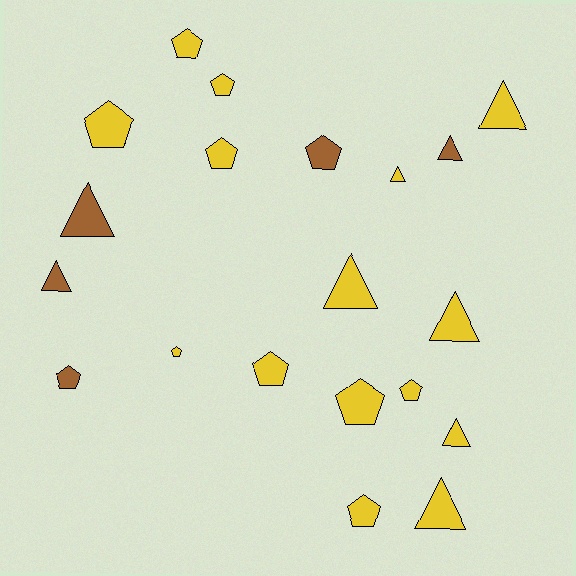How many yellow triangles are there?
There are 6 yellow triangles.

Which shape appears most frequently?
Pentagon, with 11 objects.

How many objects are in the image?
There are 20 objects.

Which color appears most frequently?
Yellow, with 15 objects.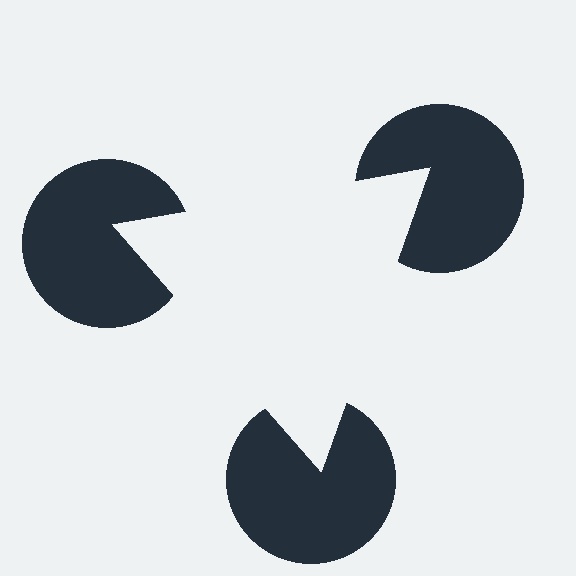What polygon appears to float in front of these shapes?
An illusory triangle — its edges are inferred from the aligned wedge cuts in the pac-man discs, not physically drawn.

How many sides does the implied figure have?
3 sides.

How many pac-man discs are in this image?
There are 3 — one at each vertex of the illusory triangle.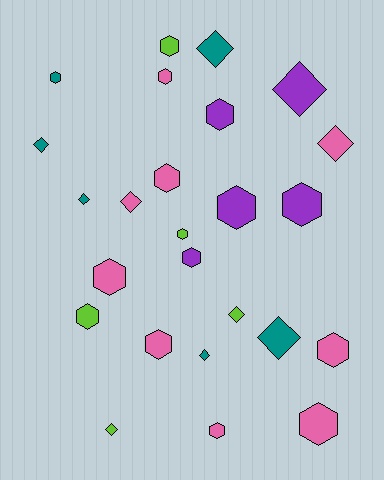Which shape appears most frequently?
Hexagon, with 15 objects.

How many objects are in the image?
There are 25 objects.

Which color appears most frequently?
Pink, with 9 objects.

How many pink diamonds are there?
There are 2 pink diamonds.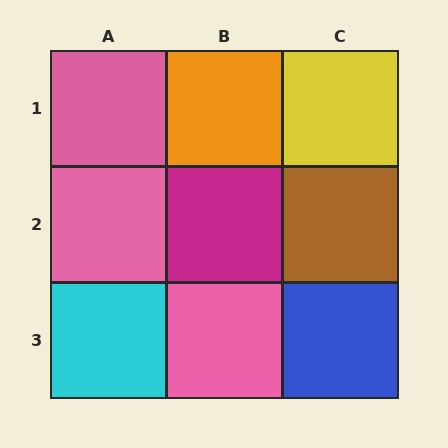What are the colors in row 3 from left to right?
Cyan, pink, blue.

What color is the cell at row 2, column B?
Magenta.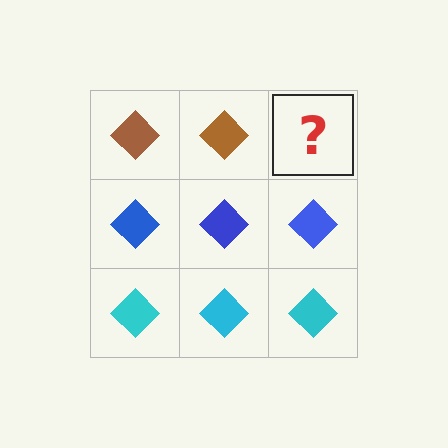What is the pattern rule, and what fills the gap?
The rule is that each row has a consistent color. The gap should be filled with a brown diamond.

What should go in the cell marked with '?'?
The missing cell should contain a brown diamond.